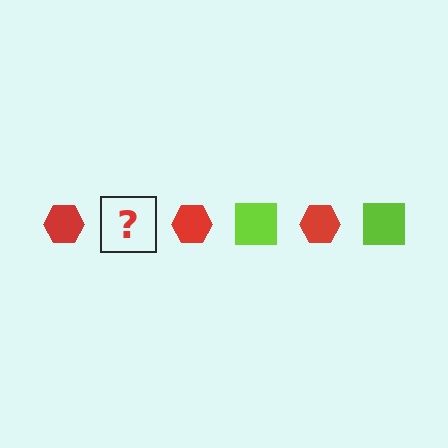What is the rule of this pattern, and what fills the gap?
The rule is that the pattern alternates between red hexagon and lime square. The gap should be filled with a lime square.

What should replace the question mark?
The question mark should be replaced with a lime square.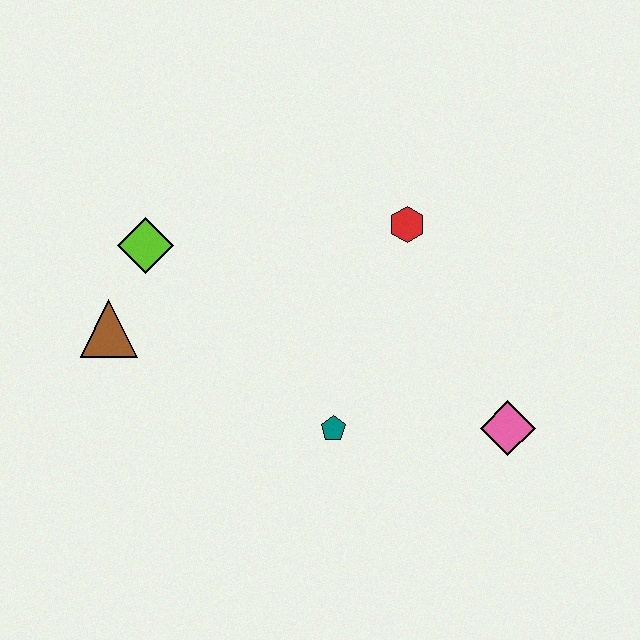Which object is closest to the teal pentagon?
The pink diamond is closest to the teal pentagon.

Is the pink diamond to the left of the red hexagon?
No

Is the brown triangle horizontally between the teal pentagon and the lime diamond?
No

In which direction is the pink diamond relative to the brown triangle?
The pink diamond is to the right of the brown triangle.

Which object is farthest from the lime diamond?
The pink diamond is farthest from the lime diamond.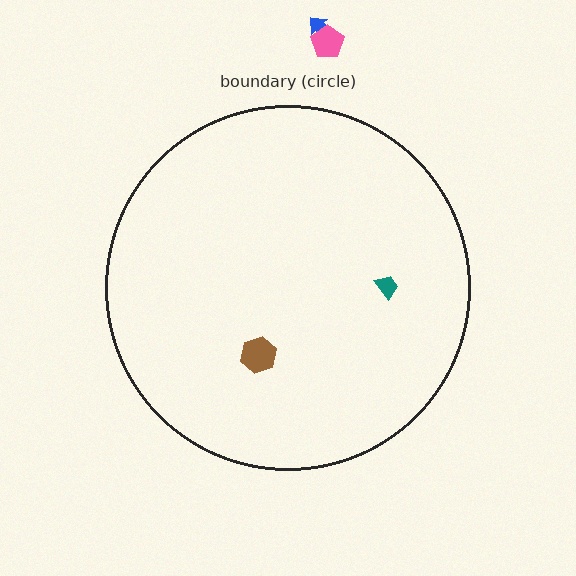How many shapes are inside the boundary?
2 inside, 2 outside.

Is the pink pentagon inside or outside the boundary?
Outside.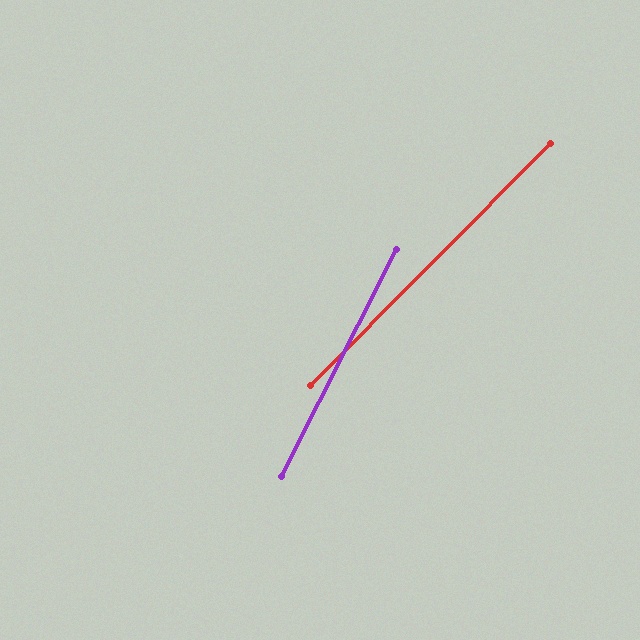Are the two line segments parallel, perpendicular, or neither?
Neither parallel nor perpendicular — they differ by about 18°.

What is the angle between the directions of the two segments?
Approximately 18 degrees.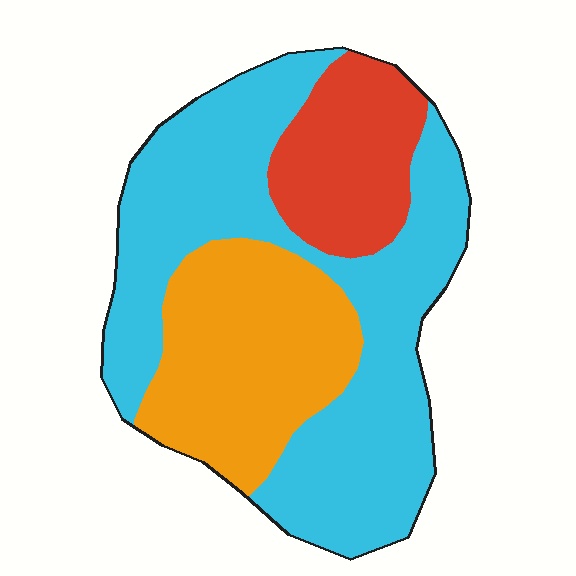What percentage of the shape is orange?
Orange takes up about one quarter (1/4) of the shape.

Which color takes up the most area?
Cyan, at roughly 55%.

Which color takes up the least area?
Red, at roughly 15%.